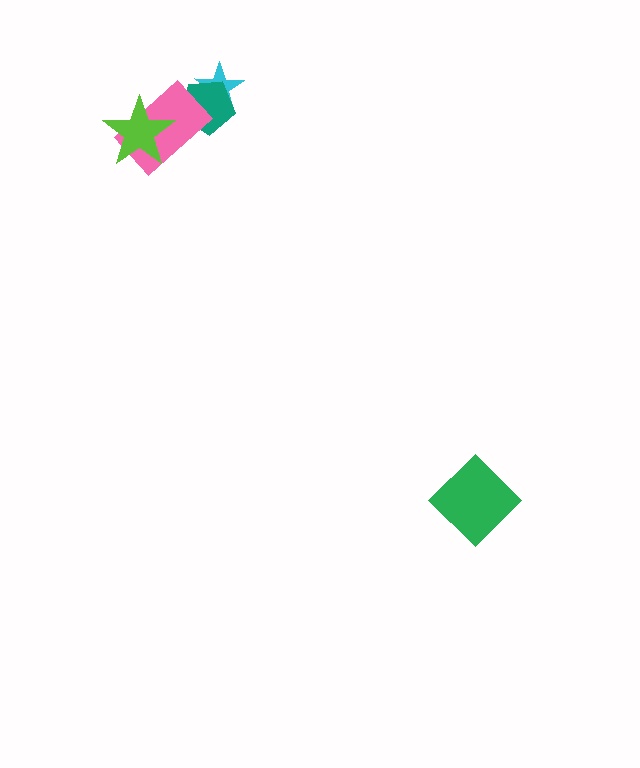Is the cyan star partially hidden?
Yes, it is partially covered by another shape.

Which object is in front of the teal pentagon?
The pink rectangle is in front of the teal pentagon.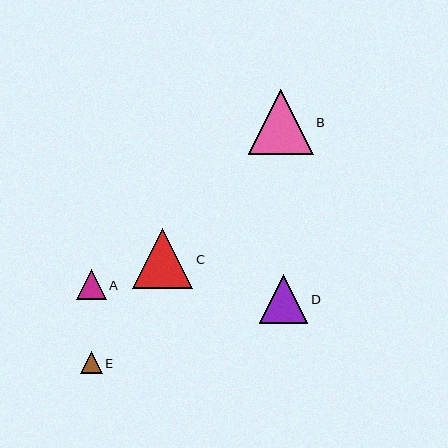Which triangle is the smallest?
Triangle E is the smallest with a size of approximately 22 pixels.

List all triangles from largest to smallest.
From largest to smallest: B, C, D, A, E.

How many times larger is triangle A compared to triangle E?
Triangle A is approximately 1.3 times the size of triangle E.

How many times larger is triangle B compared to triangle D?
Triangle B is approximately 1.3 times the size of triangle D.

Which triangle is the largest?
Triangle B is the largest with a size of approximately 65 pixels.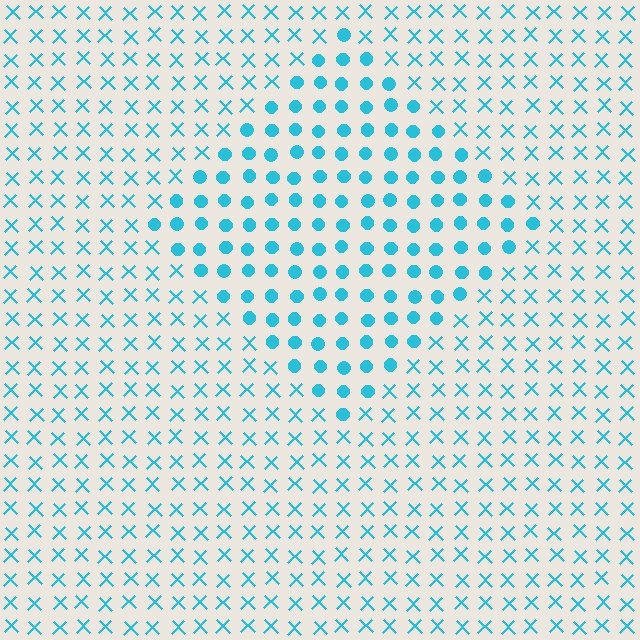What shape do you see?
I see a diamond.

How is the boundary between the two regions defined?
The boundary is defined by a change in element shape: circles inside vs. X marks outside. All elements share the same color and spacing.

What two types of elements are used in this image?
The image uses circles inside the diamond region and X marks outside it.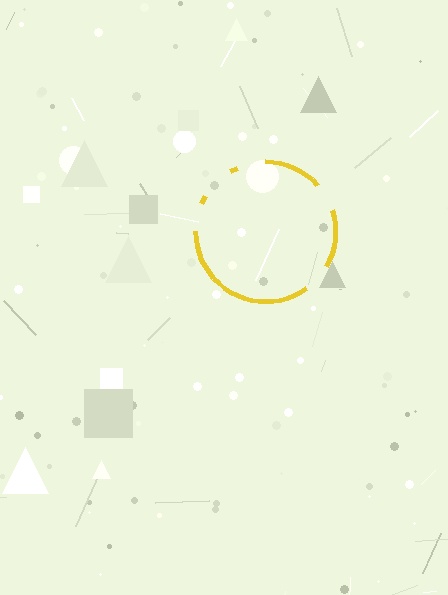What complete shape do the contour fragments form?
The contour fragments form a circle.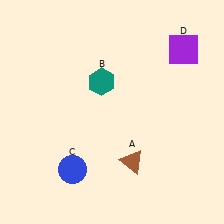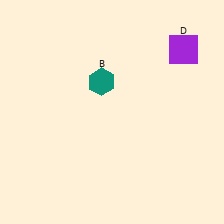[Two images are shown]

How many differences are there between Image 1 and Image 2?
There are 2 differences between the two images.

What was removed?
The blue circle (C), the brown triangle (A) were removed in Image 2.